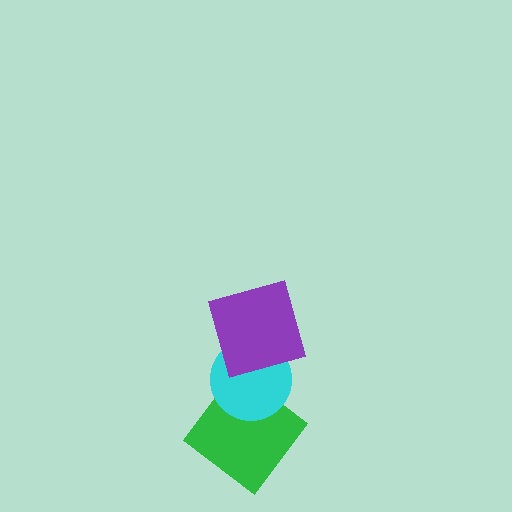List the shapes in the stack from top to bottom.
From top to bottom: the purple square, the cyan circle, the green diamond.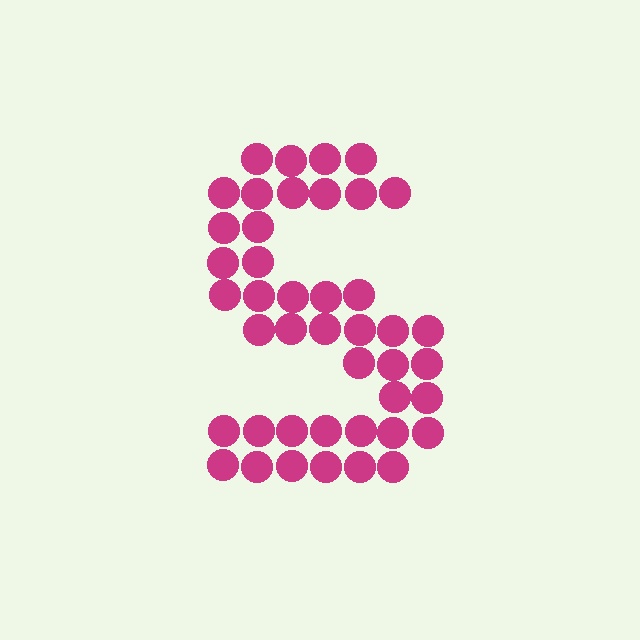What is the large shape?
The large shape is the letter S.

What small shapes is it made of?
It is made of small circles.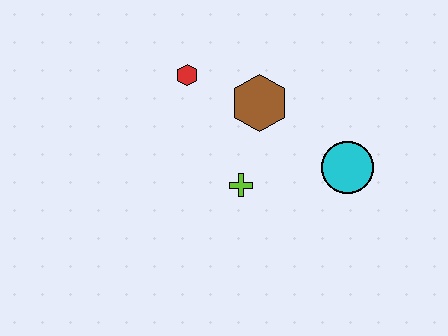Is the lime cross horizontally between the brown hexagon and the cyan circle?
No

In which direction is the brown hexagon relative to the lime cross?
The brown hexagon is above the lime cross.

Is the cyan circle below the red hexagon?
Yes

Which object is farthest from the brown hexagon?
The cyan circle is farthest from the brown hexagon.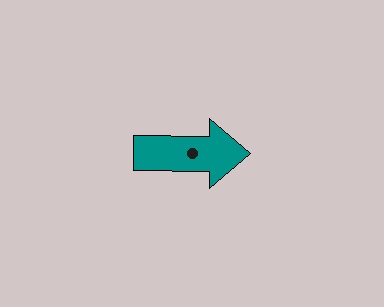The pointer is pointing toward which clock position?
Roughly 3 o'clock.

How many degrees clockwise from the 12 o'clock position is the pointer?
Approximately 90 degrees.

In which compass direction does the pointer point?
East.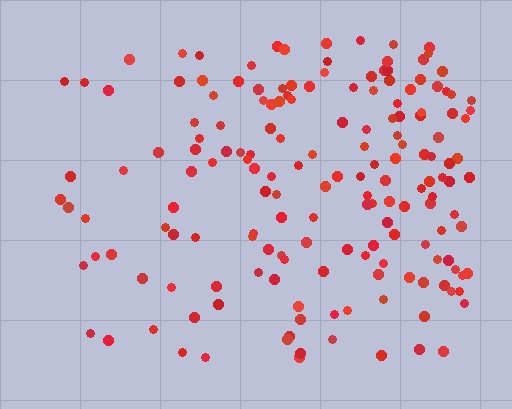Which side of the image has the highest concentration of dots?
The right.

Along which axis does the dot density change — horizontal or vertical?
Horizontal.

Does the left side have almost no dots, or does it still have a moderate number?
Still a moderate number, just noticeably fewer than the right.